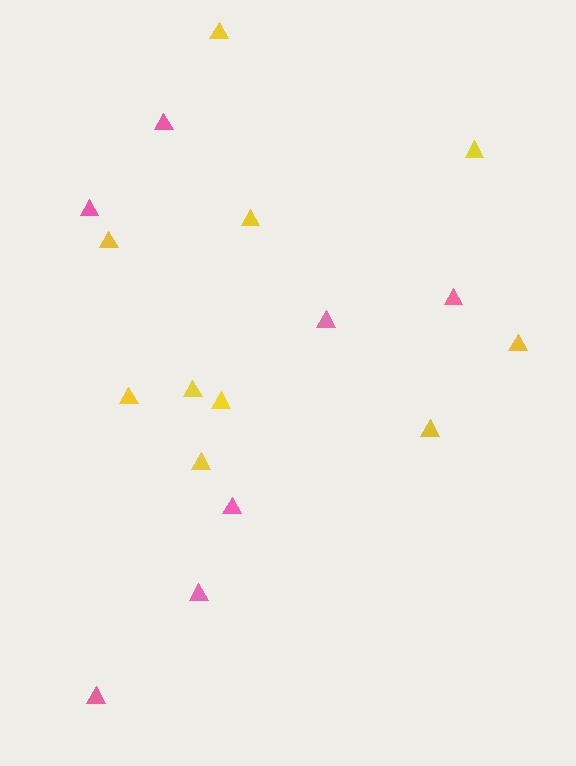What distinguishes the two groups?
There are 2 groups: one group of pink triangles (7) and one group of yellow triangles (10).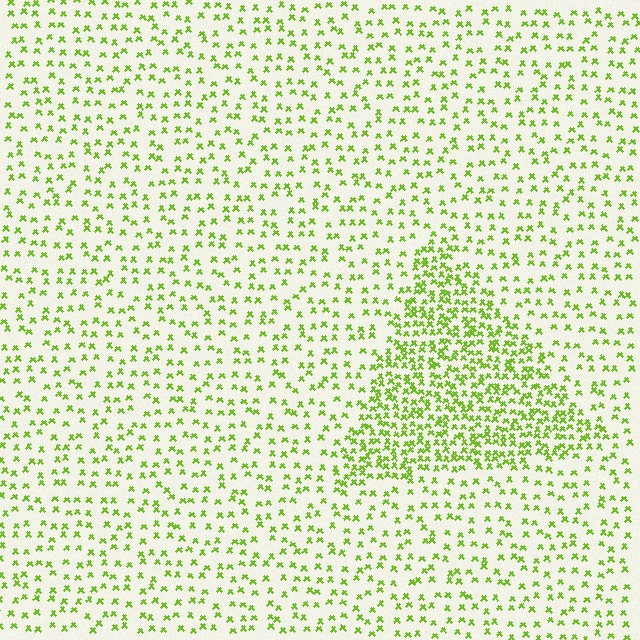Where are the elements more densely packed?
The elements are more densely packed inside the triangle boundary.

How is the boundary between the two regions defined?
The boundary is defined by a change in element density (approximately 2.3x ratio). All elements are the same color, size, and shape.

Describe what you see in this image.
The image contains small lime elements arranged at two different densities. A triangle-shaped region is visible where the elements are more densely packed than the surrounding area.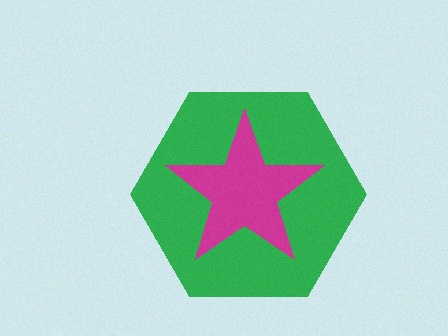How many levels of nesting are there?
2.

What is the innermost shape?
The magenta star.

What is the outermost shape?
The green hexagon.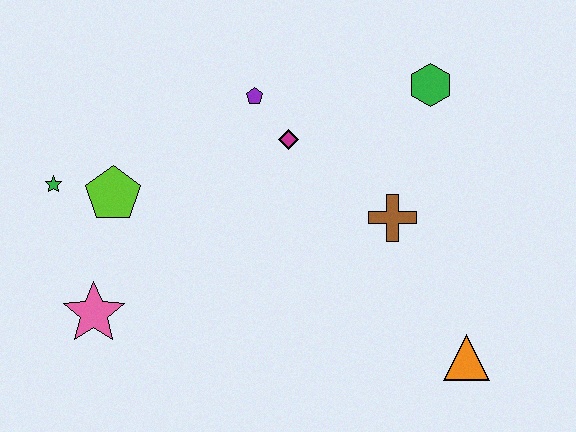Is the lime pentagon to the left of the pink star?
No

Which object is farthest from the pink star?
The green hexagon is farthest from the pink star.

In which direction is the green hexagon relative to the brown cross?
The green hexagon is above the brown cross.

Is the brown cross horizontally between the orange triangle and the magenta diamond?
Yes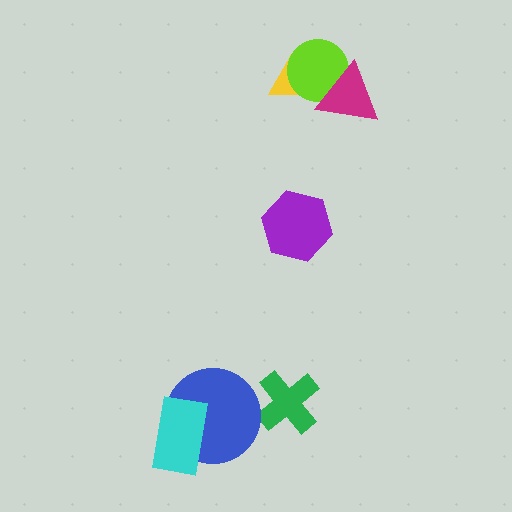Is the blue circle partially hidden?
Yes, it is partially covered by another shape.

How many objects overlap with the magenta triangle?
1 object overlaps with the magenta triangle.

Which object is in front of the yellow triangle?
The lime circle is in front of the yellow triangle.